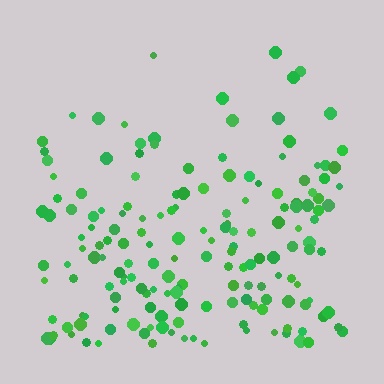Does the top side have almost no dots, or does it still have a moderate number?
Still a moderate number, just noticeably fewer than the bottom.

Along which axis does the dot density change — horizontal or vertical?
Vertical.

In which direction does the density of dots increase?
From top to bottom, with the bottom side densest.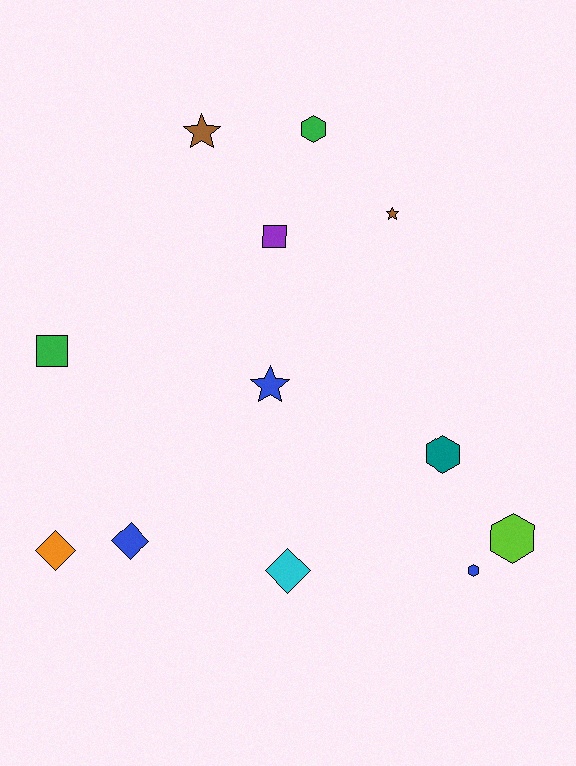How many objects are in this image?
There are 12 objects.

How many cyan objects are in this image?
There is 1 cyan object.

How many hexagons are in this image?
There are 4 hexagons.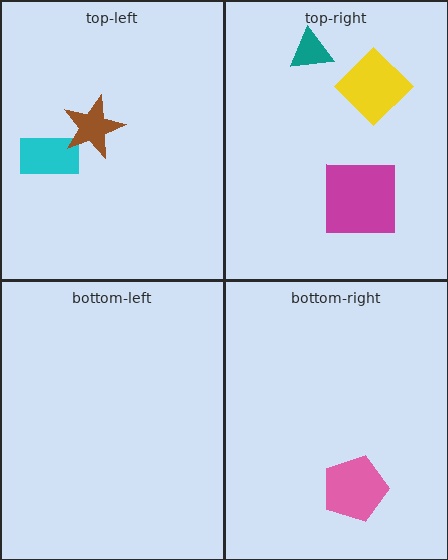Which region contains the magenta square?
The top-right region.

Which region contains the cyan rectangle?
The top-left region.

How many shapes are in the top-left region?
2.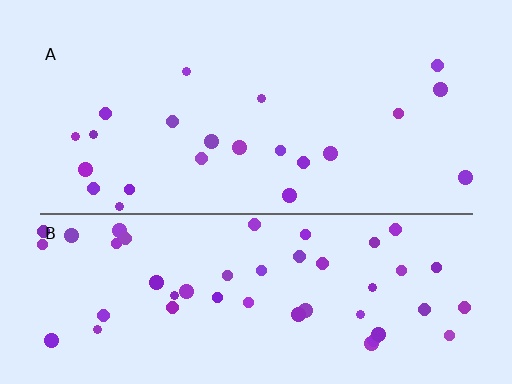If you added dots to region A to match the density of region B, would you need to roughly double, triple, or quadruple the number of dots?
Approximately double.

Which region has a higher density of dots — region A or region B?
B (the bottom).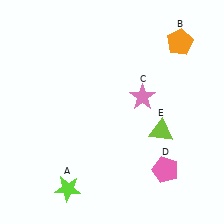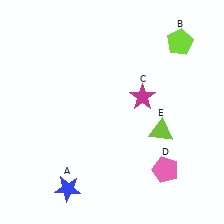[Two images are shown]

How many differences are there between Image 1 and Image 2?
There are 3 differences between the two images.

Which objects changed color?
A changed from lime to blue. B changed from orange to lime. C changed from pink to magenta.